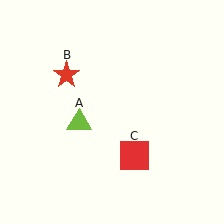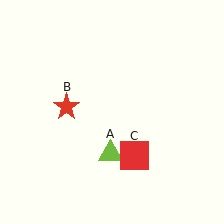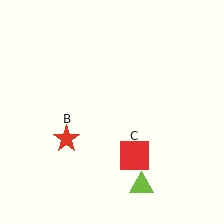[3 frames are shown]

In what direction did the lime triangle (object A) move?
The lime triangle (object A) moved down and to the right.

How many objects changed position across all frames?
2 objects changed position: lime triangle (object A), red star (object B).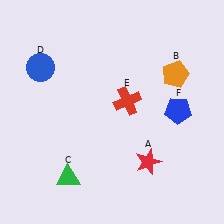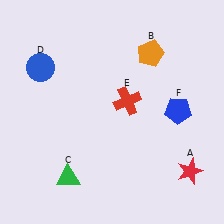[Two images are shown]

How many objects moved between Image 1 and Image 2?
2 objects moved between the two images.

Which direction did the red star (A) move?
The red star (A) moved right.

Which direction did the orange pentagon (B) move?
The orange pentagon (B) moved left.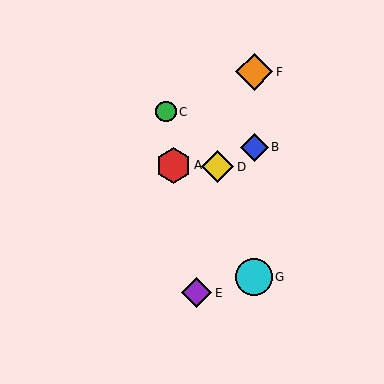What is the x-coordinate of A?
Object A is at x≈173.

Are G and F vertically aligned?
Yes, both are at x≈254.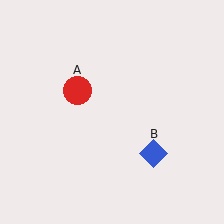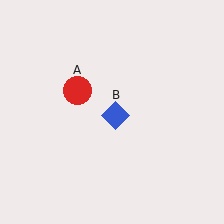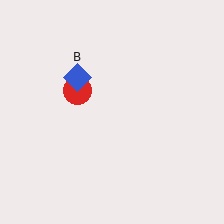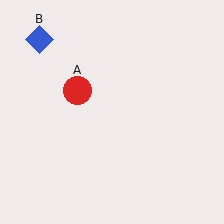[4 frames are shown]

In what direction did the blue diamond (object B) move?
The blue diamond (object B) moved up and to the left.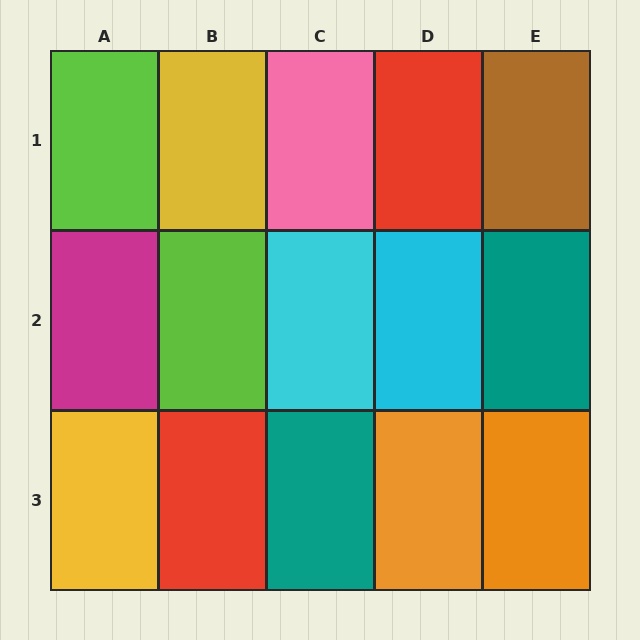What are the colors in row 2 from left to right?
Magenta, lime, cyan, cyan, teal.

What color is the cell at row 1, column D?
Red.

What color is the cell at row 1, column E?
Brown.